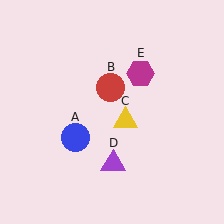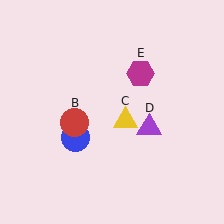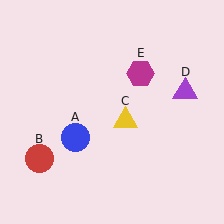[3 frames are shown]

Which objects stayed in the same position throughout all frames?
Blue circle (object A) and yellow triangle (object C) and magenta hexagon (object E) remained stationary.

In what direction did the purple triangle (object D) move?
The purple triangle (object D) moved up and to the right.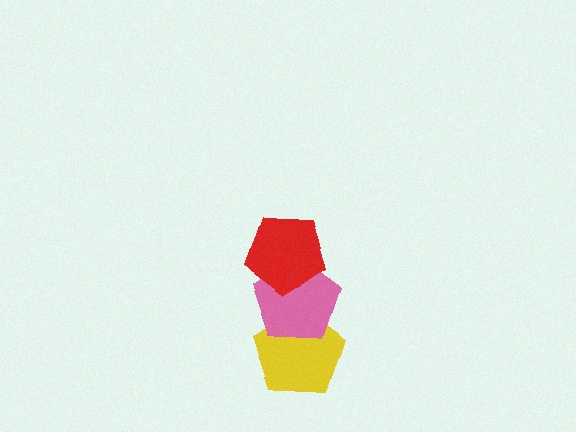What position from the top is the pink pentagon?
The pink pentagon is 2nd from the top.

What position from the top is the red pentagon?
The red pentagon is 1st from the top.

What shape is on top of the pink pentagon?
The red pentagon is on top of the pink pentagon.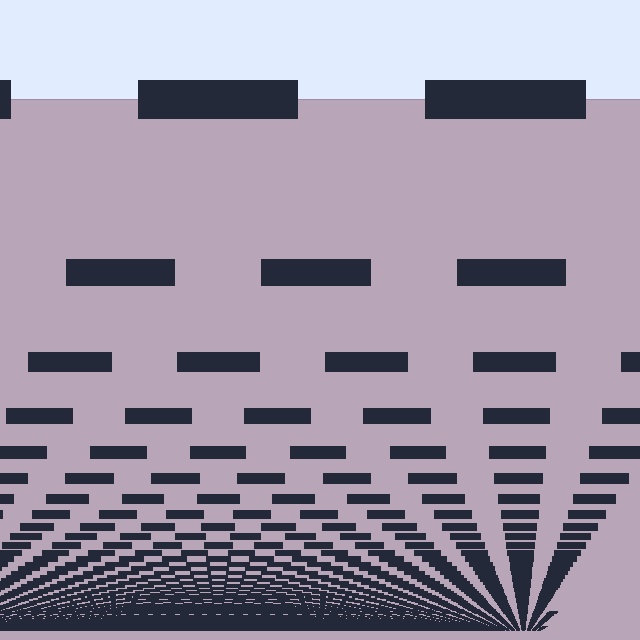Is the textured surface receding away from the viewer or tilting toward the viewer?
The surface appears to tilt toward the viewer. Texture elements get larger and sparser toward the top.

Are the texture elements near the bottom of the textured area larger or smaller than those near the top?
Smaller. The gradient is inverted — elements near the bottom are smaller and denser.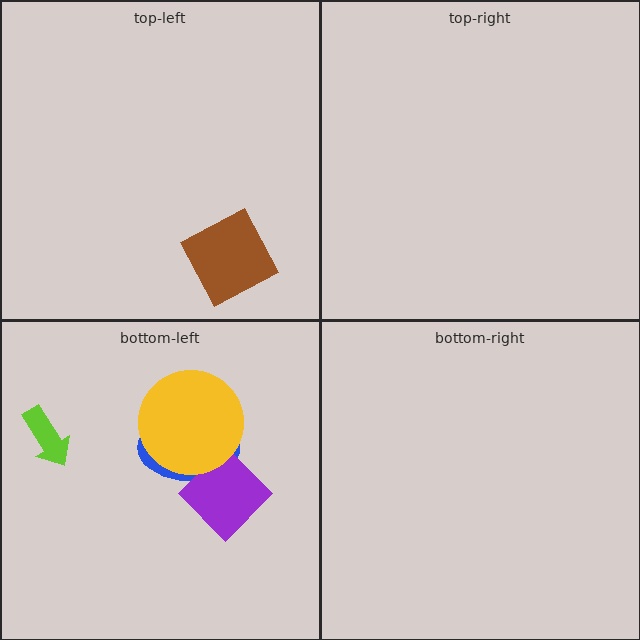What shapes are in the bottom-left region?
The blue ellipse, the lime arrow, the purple diamond, the yellow circle.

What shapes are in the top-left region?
The brown square.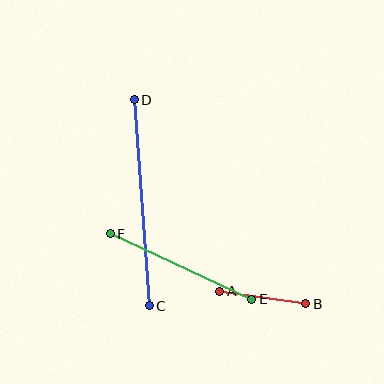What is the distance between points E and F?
The distance is approximately 156 pixels.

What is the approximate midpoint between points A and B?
The midpoint is at approximately (263, 297) pixels.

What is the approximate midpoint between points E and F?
The midpoint is at approximately (181, 267) pixels.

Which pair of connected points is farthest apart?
Points C and D are farthest apart.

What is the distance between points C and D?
The distance is approximately 207 pixels.